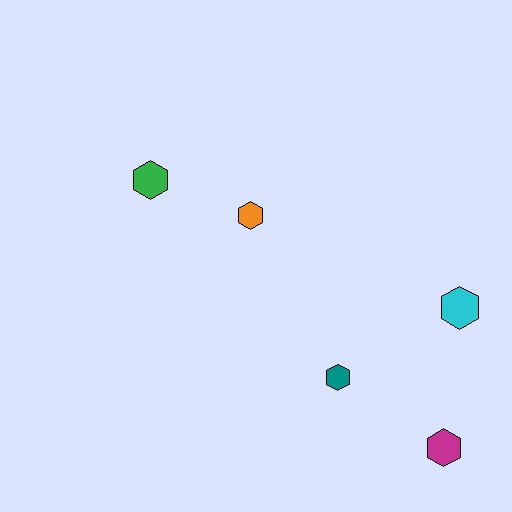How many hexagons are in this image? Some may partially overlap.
There are 5 hexagons.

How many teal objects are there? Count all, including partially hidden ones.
There is 1 teal object.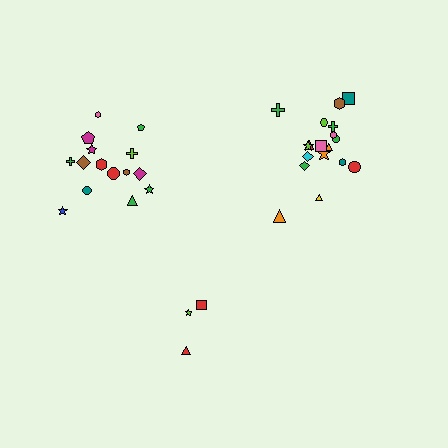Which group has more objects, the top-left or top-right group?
The top-right group.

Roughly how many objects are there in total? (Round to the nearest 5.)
Roughly 35 objects in total.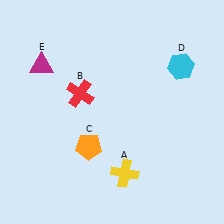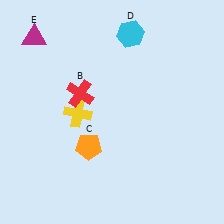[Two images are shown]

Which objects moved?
The objects that moved are: the yellow cross (A), the cyan hexagon (D), the magenta triangle (E).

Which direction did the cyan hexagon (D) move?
The cyan hexagon (D) moved left.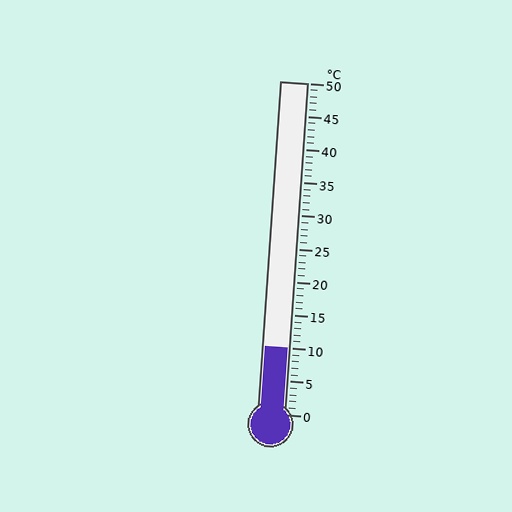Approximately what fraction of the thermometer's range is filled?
The thermometer is filled to approximately 20% of its range.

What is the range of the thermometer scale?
The thermometer scale ranges from 0°C to 50°C.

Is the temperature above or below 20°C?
The temperature is below 20°C.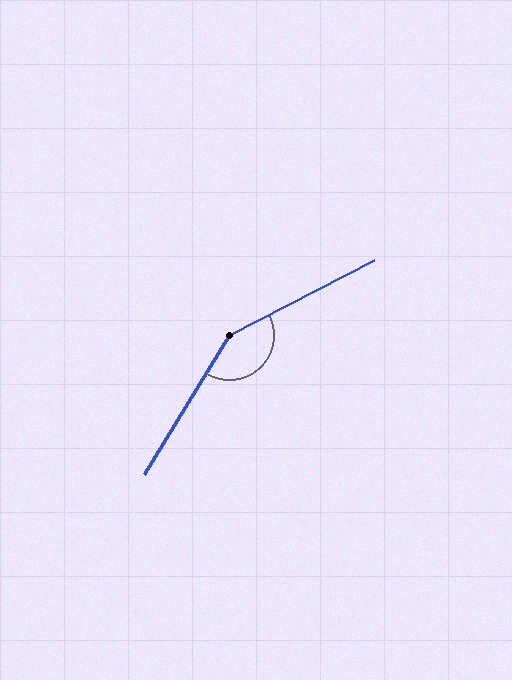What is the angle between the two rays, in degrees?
Approximately 149 degrees.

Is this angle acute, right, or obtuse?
It is obtuse.